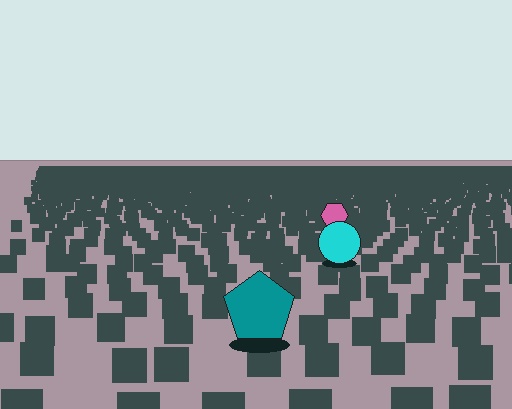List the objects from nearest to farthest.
From nearest to farthest: the teal pentagon, the cyan circle, the pink hexagon.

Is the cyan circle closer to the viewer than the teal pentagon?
No. The teal pentagon is closer — you can tell from the texture gradient: the ground texture is coarser near it.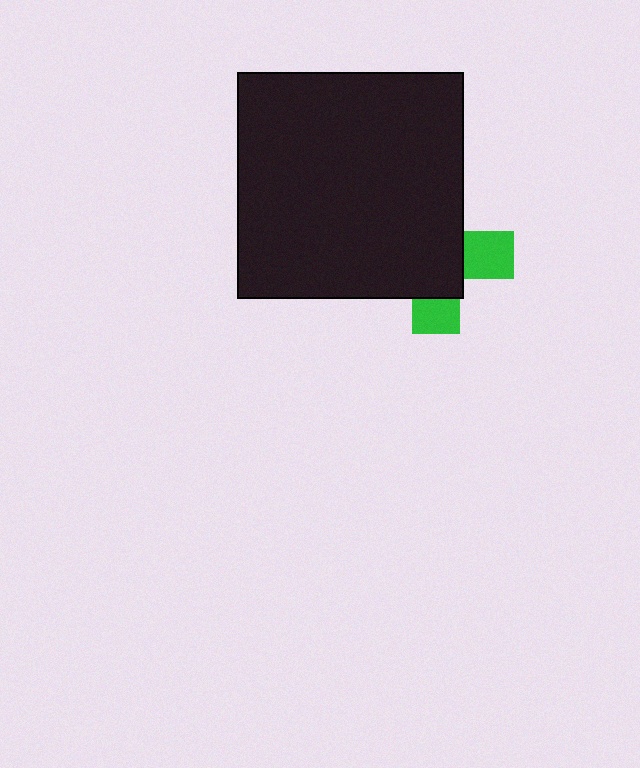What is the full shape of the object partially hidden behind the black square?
The partially hidden object is a green cross.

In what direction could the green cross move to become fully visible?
The green cross could move right. That would shift it out from behind the black square entirely.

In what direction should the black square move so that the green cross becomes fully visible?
The black square should move left. That is the shortest direction to clear the overlap and leave the green cross fully visible.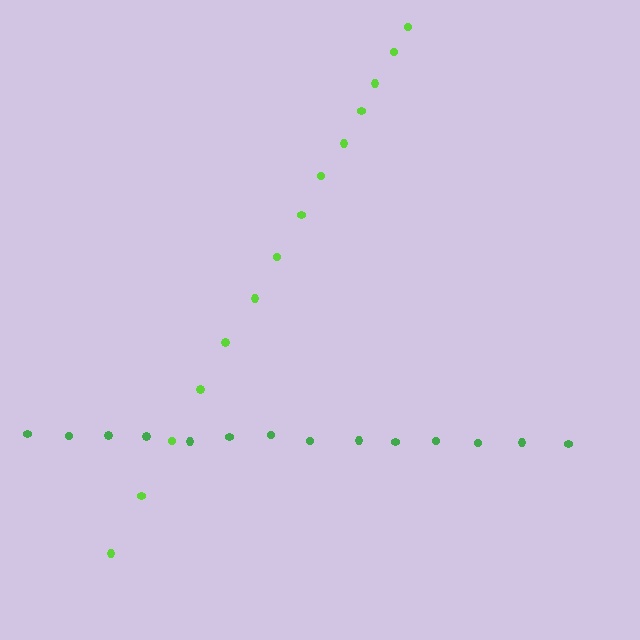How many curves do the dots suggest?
There are 2 distinct paths.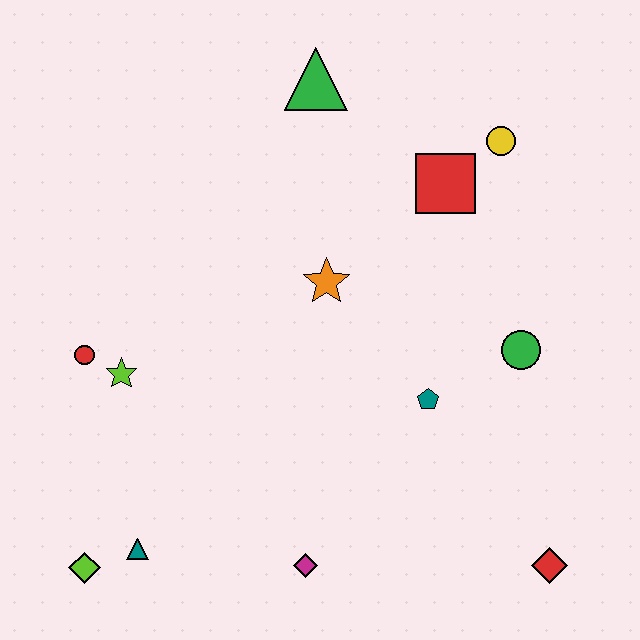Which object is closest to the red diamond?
The teal pentagon is closest to the red diamond.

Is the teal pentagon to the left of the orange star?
No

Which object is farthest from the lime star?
The red diamond is farthest from the lime star.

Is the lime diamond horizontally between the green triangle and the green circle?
No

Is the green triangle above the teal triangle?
Yes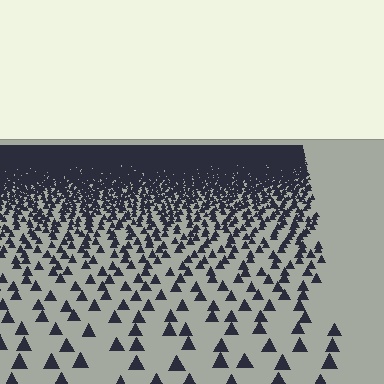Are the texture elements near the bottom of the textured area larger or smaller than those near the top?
Larger. Near the bottom, elements are closer to the viewer and appear at a bigger on-screen size.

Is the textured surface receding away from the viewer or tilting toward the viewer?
The surface is receding away from the viewer. Texture elements get smaller and denser toward the top.